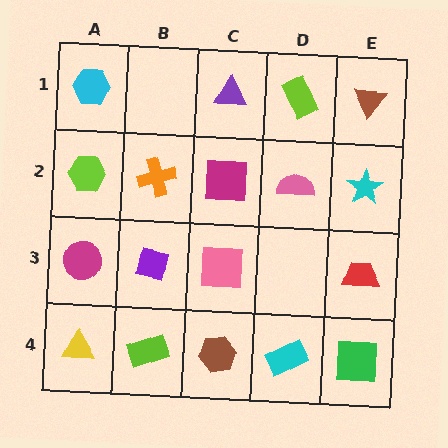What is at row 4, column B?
A lime rectangle.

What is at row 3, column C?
A pink square.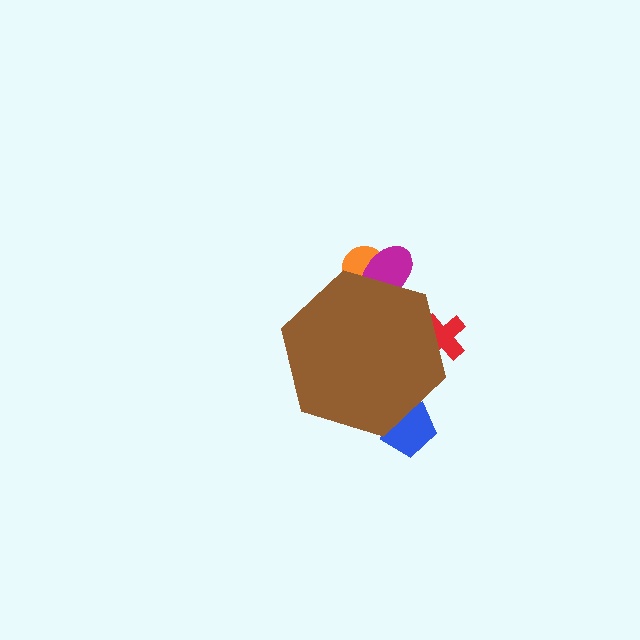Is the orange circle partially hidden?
Yes, the orange circle is partially hidden behind the brown hexagon.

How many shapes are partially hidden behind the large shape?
4 shapes are partially hidden.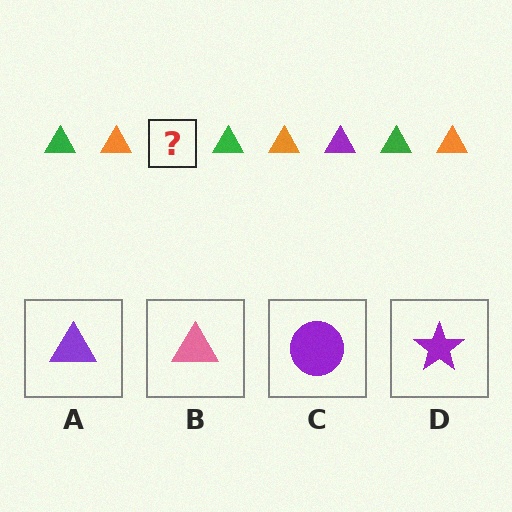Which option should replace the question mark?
Option A.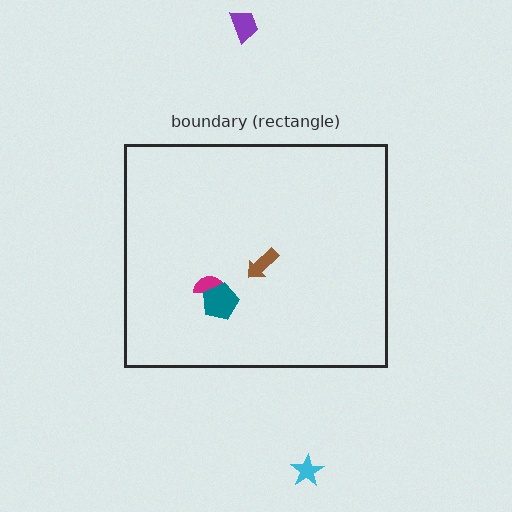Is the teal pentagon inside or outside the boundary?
Inside.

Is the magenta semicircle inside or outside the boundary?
Inside.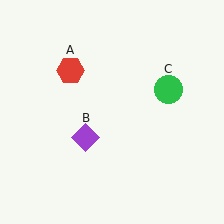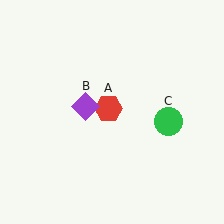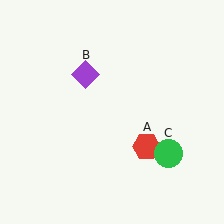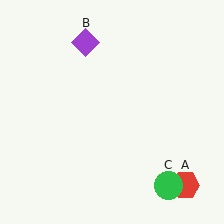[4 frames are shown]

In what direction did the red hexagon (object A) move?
The red hexagon (object A) moved down and to the right.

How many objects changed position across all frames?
3 objects changed position: red hexagon (object A), purple diamond (object B), green circle (object C).